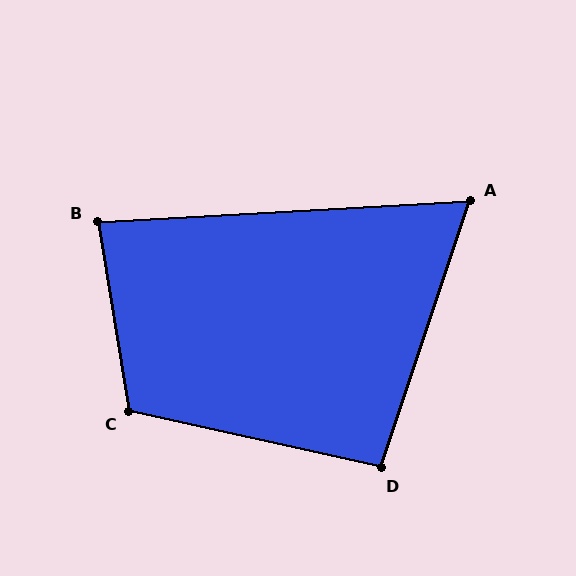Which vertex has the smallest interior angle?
A, at approximately 68 degrees.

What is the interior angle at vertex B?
Approximately 84 degrees (acute).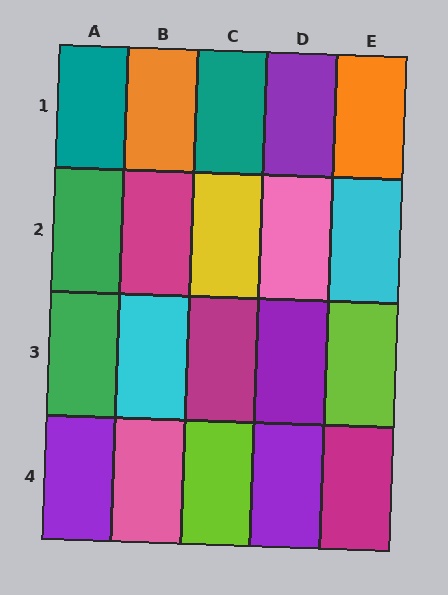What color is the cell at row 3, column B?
Cyan.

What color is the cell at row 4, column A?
Purple.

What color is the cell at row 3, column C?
Magenta.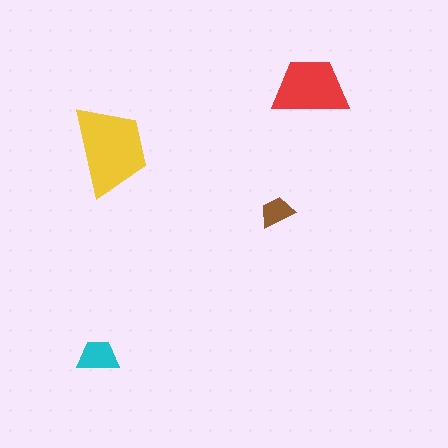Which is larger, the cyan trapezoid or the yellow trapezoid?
The yellow one.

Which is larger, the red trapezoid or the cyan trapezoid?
The red one.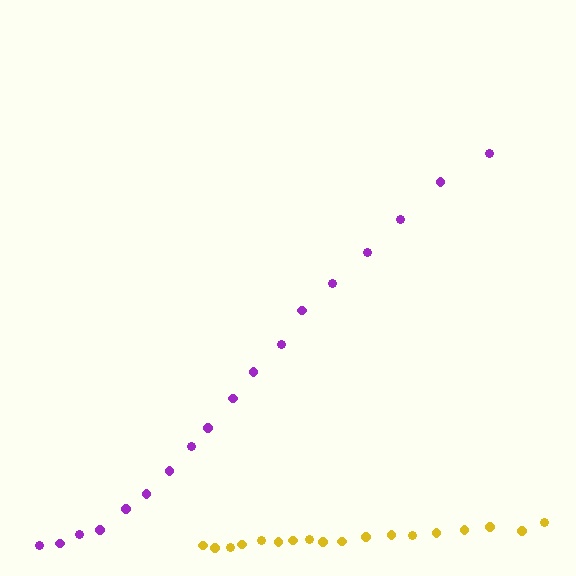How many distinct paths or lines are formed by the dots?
There are 2 distinct paths.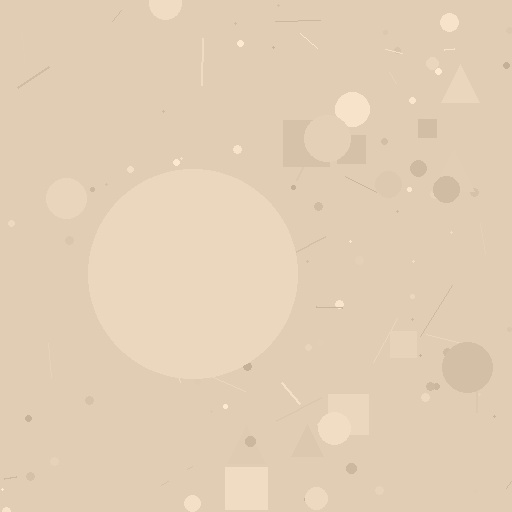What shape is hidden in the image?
A circle is hidden in the image.